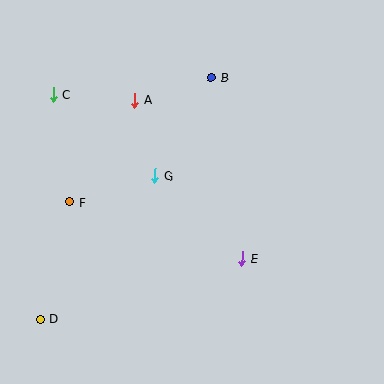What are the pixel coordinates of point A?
Point A is at (135, 100).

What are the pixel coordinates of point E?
Point E is at (242, 259).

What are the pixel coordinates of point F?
Point F is at (70, 202).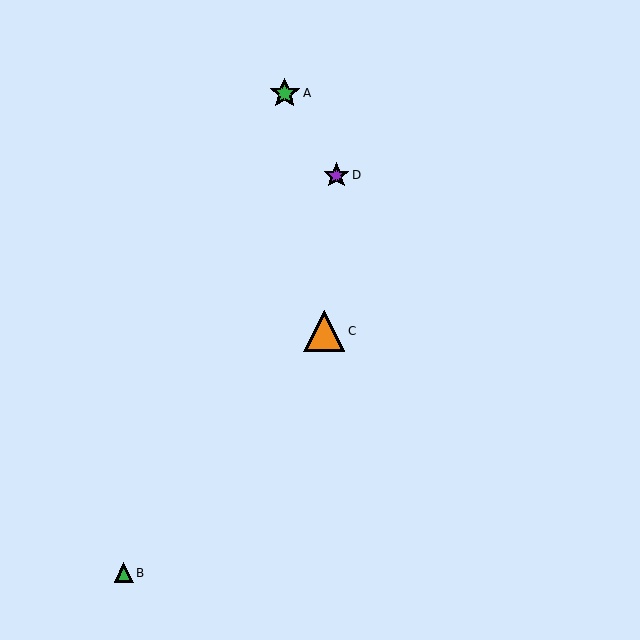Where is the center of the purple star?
The center of the purple star is at (336, 175).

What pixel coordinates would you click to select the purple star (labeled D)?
Click at (336, 175) to select the purple star D.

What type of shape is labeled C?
Shape C is an orange triangle.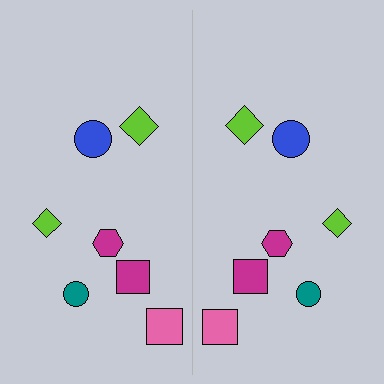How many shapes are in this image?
There are 14 shapes in this image.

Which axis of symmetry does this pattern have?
The pattern has a vertical axis of symmetry running through the center of the image.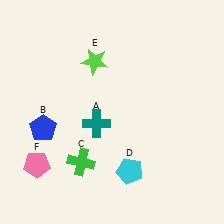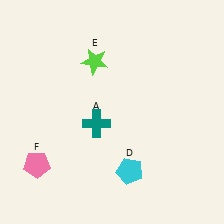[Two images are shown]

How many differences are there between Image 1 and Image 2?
There are 2 differences between the two images.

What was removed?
The green cross (C), the blue pentagon (B) were removed in Image 2.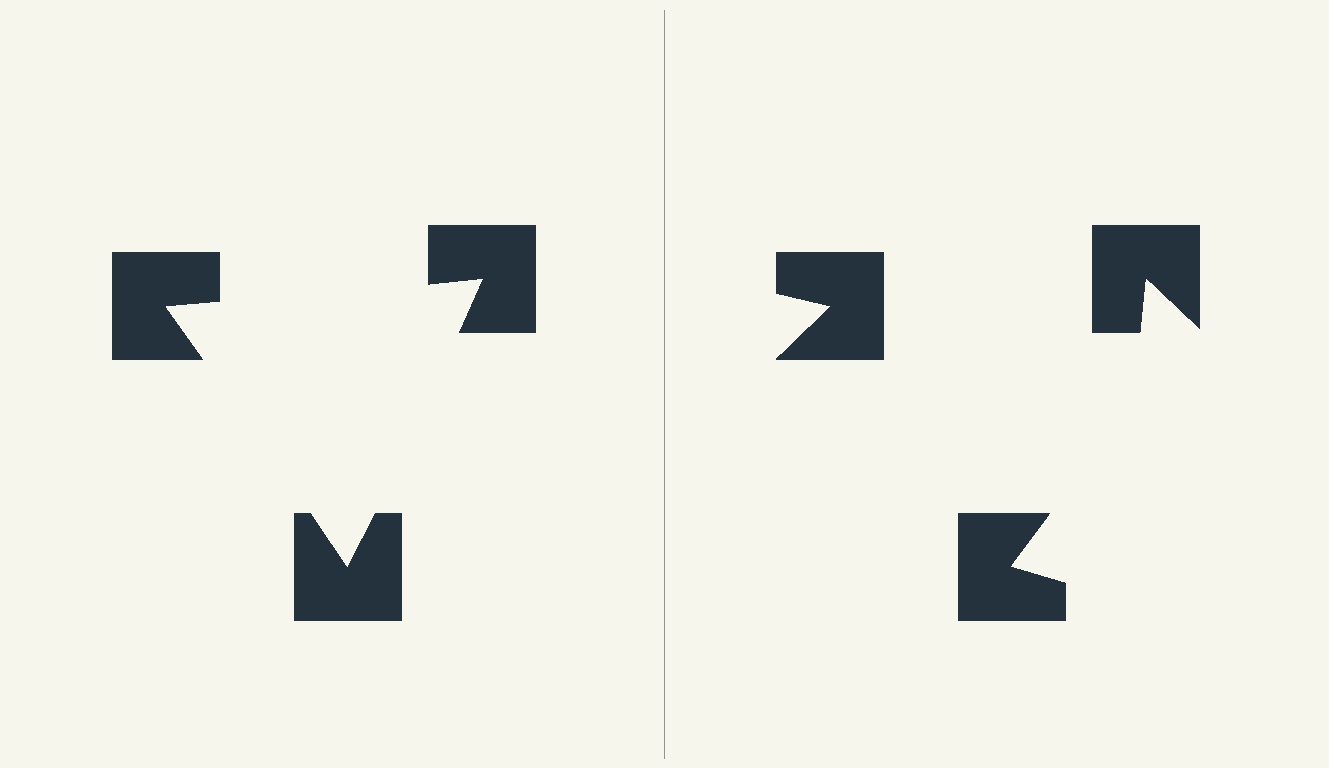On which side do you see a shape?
An illusory triangle appears on the left side. On the right side the wedge cuts are rotated, so no coherent shape forms.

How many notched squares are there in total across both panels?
6 — 3 on each side.